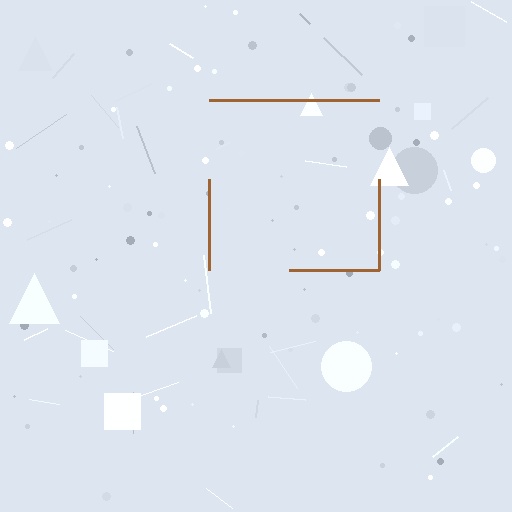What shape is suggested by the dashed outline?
The dashed outline suggests a square.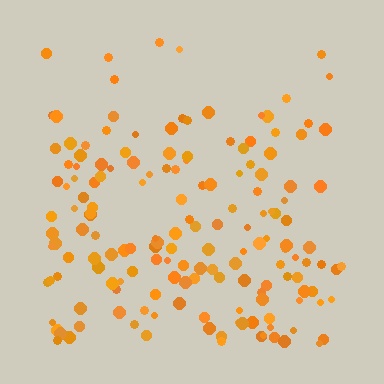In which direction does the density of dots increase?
From top to bottom, with the bottom side densest.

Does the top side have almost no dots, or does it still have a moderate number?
Still a moderate number, just noticeably fewer than the bottom.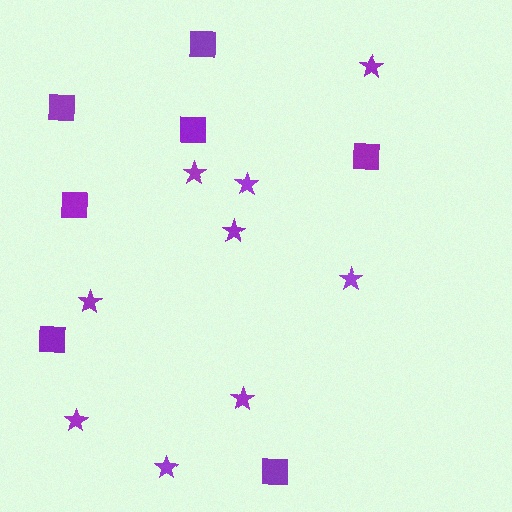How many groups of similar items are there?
There are 2 groups: one group of stars (9) and one group of squares (7).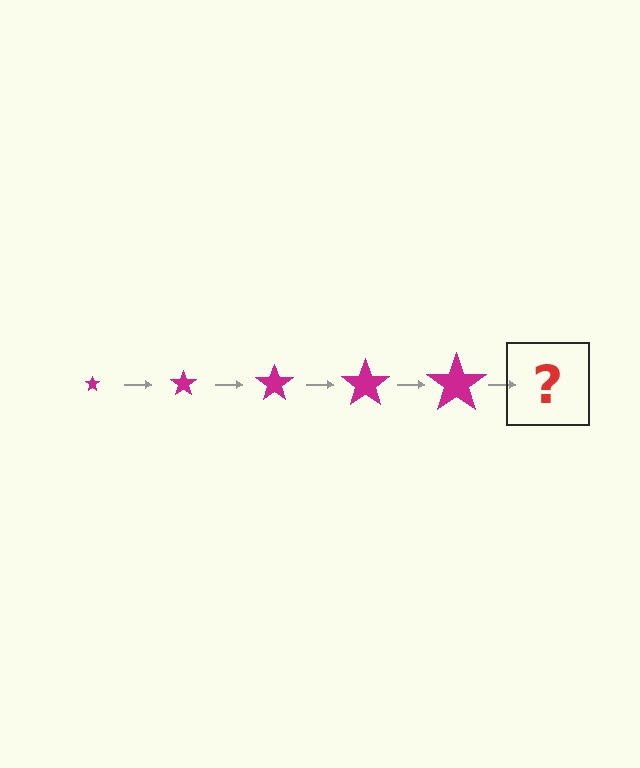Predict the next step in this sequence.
The next step is a magenta star, larger than the previous one.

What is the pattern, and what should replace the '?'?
The pattern is that the star gets progressively larger each step. The '?' should be a magenta star, larger than the previous one.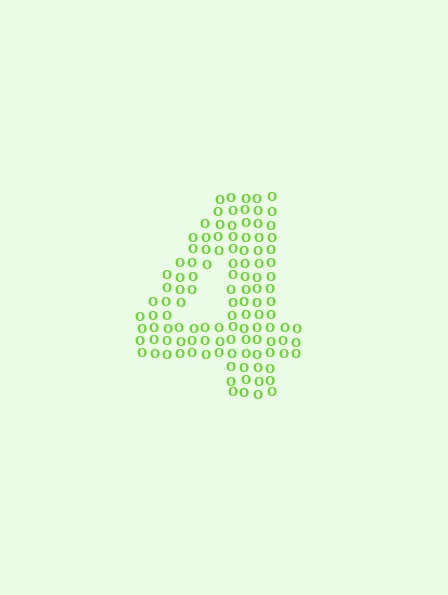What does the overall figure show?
The overall figure shows the digit 4.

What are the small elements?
The small elements are letter O's.